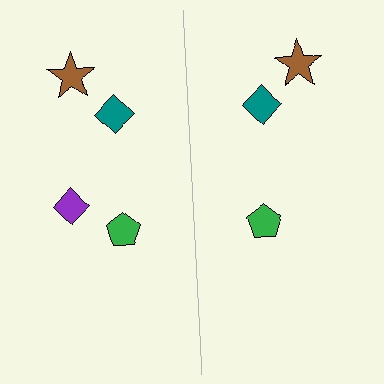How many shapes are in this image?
There are 7 shapes in this image.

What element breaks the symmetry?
A purple diamond is missing from the right side.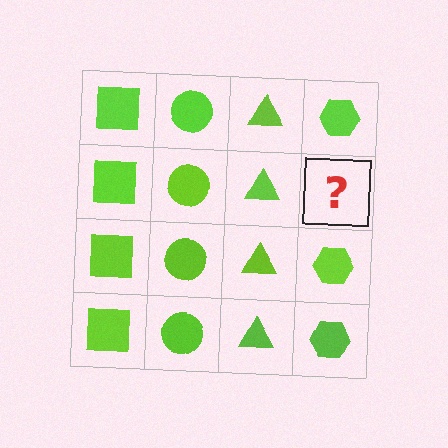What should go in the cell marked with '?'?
The missing cell should contain a lime hexagon.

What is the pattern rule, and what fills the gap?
The rule is that each column has a consistent shape. The gap should be filled with a lime hexagon.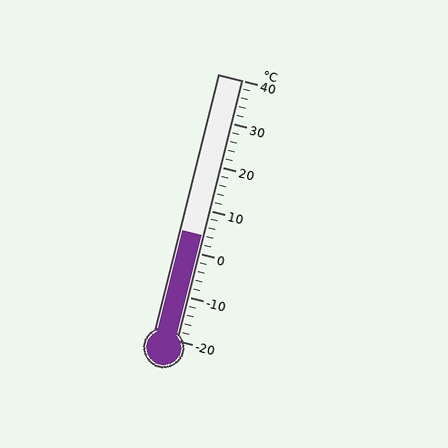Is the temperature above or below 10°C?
The temperature is below 10°C.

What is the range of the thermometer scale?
The thermometer scale ranges from -20°C to 40°C.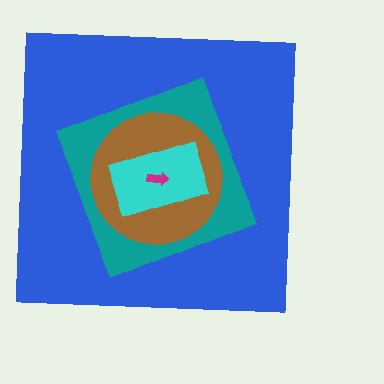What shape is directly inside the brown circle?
The cyan rectangle.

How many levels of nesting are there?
5.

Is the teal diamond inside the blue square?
Yes.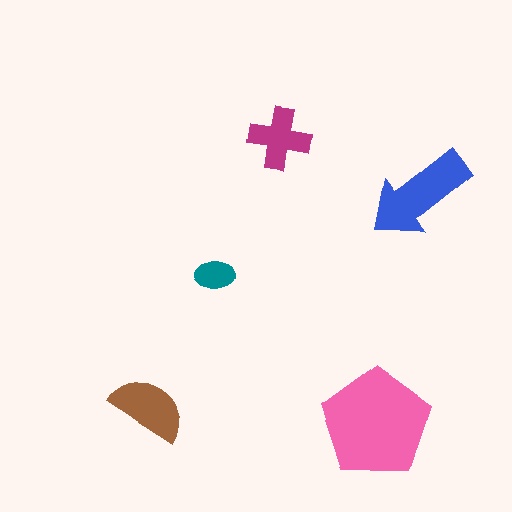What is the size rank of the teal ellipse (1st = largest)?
5th.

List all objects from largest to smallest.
The pink pentagon, the blue arrow, the brown semicircle, the magenta cross, the teal ellipse.